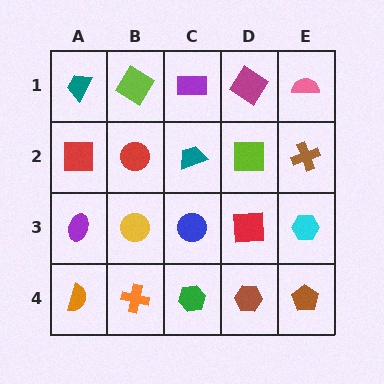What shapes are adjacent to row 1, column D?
A lime square (row 2, column D), a purple rectangle (row 1, column C), a pink semicircle (row 1, column E).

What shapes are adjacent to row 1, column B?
A red circle (row 2, column B), a teal trapezoid (row 1, column A), a purple rectangle (row 1, column C).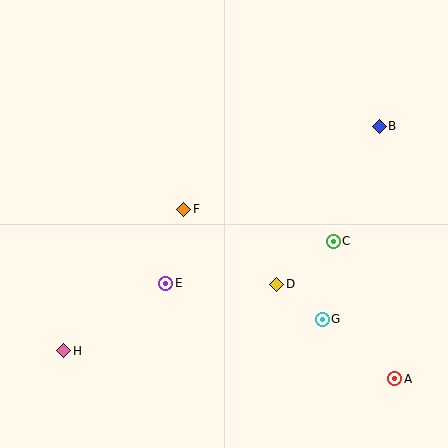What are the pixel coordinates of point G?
Point G is at (322, 319).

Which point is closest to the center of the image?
Point F at (184, 209) is closest to the center.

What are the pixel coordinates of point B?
Point B is at (379, 126).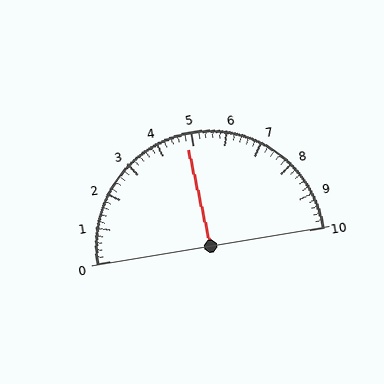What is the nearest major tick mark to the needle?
The nearest major tick mark is 5.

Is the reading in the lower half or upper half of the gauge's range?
The reading is in the lower half of the range (0 to 10).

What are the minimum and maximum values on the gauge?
The gauge ranges from 0 to 10.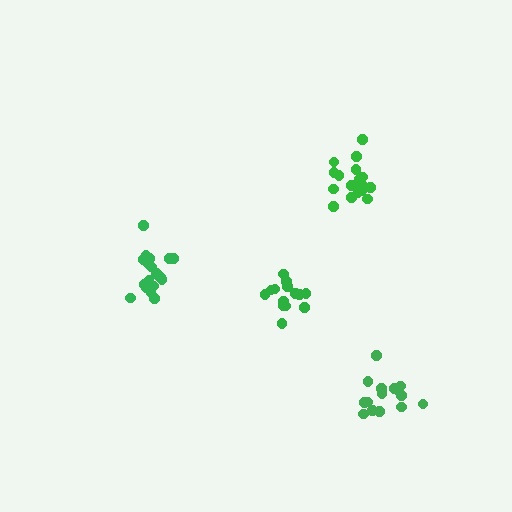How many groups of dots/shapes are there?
There are 4 groups.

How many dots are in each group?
Group 1: 20 dots, Group 2: 14 dots, Group 3: 17 dots, Group 4: 15 dots (66 total).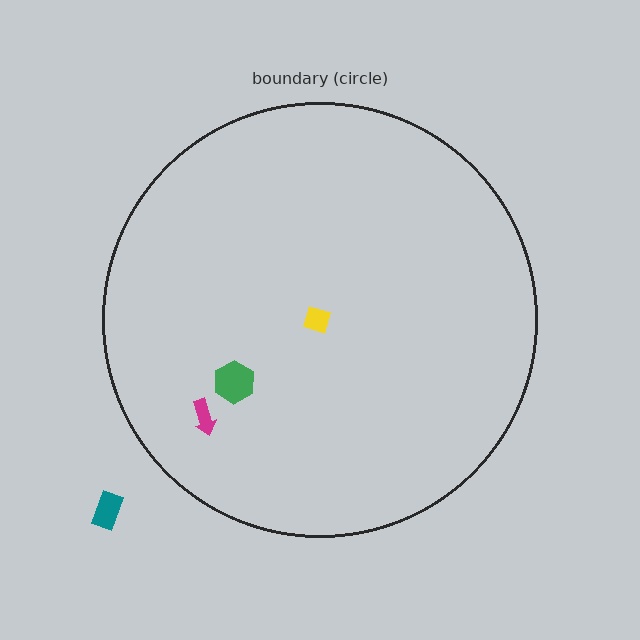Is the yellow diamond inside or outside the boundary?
Inside.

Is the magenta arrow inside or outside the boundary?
Inside.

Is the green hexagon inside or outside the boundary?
Inside.